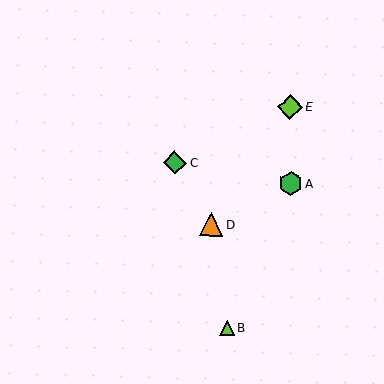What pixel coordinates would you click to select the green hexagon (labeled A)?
Click at (291, 183) to select the green hexagon A.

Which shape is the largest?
The lime diamond (labeled E) is the largest.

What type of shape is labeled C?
Shape C is a green diamond.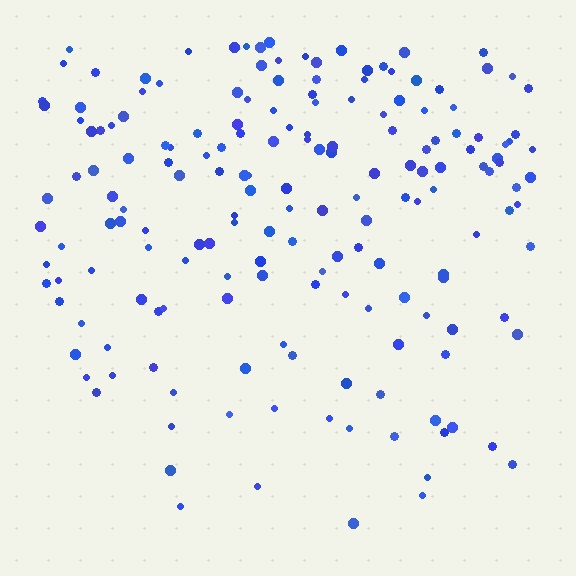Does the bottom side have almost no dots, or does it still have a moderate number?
Still a moderate number, just noticeably fewer than the top.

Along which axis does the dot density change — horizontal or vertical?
Vertical.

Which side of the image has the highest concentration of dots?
The top.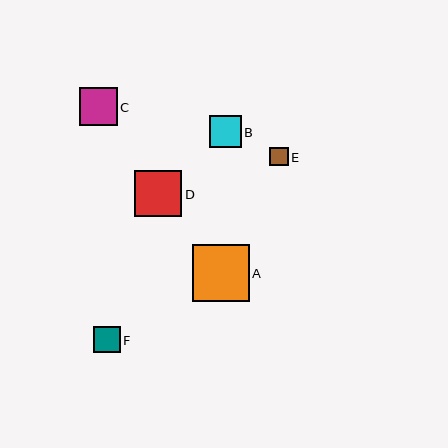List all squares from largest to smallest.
From largest to smallest: A, D, C, B, F, E.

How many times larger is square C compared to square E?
Square C is approximately 2.0 times the size of square E.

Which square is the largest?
Square A is the largest with a size of approximately 57 pixels.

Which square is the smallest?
Square E is the smallest with a size of approximately 19 pixels.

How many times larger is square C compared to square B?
Square C is approximately 1.2 times the size of square B.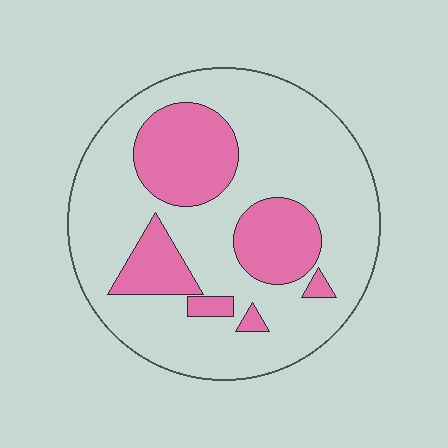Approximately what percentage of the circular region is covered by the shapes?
Approximately 25%.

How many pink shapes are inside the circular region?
6.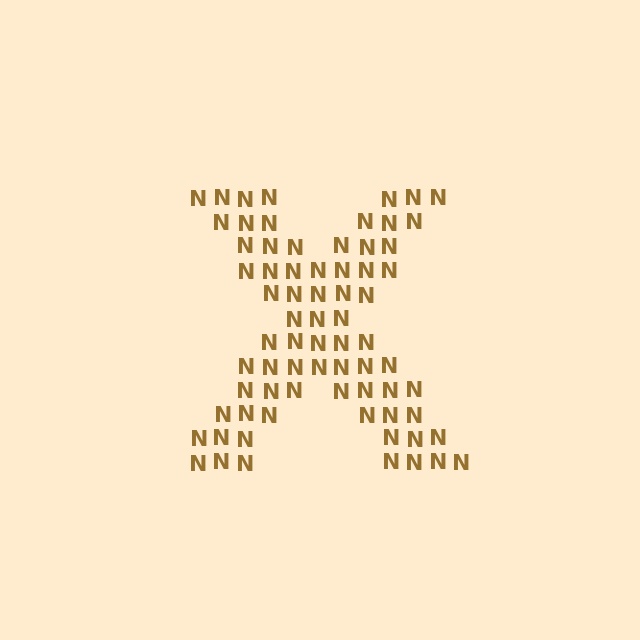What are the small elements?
The small elements are letter N's.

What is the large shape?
The large shape is the letter X.